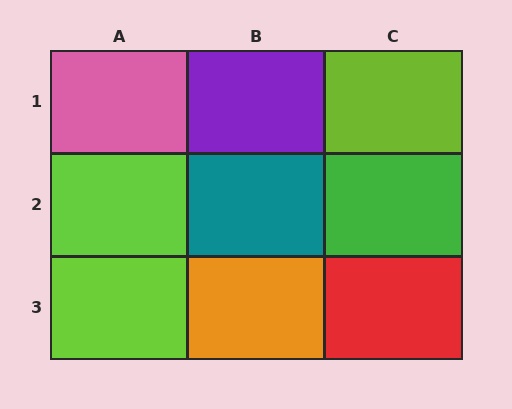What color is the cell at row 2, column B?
Teal.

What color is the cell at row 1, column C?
Lime.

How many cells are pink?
1 cell is pink.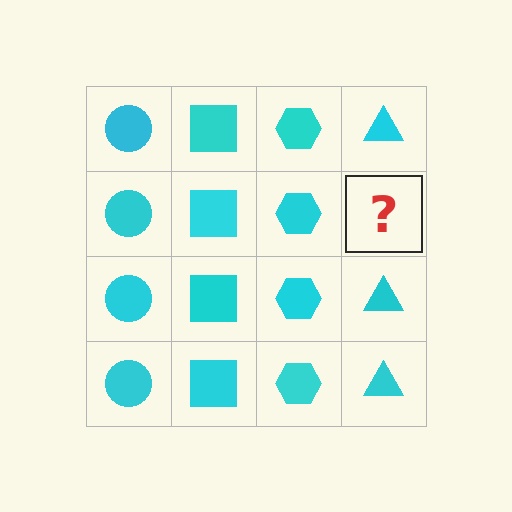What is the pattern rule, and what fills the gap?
The rule is that each column has a consistent shape. The gap should be filled with a cyan triangle.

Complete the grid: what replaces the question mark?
The question mark should be replaced with a cyan triangle.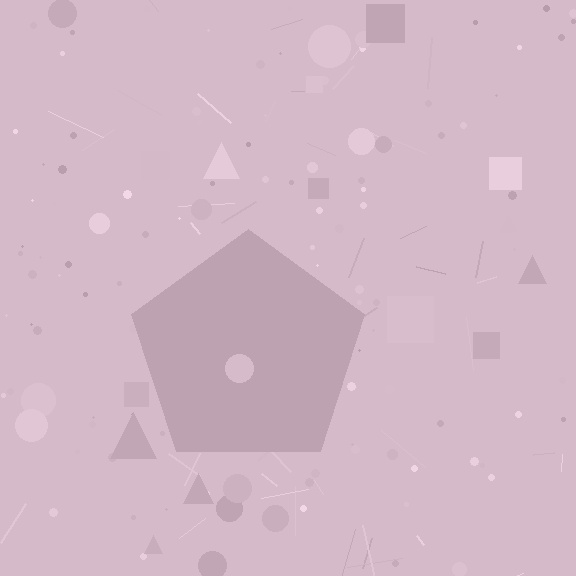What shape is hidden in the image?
A pentagon is hidden in the image.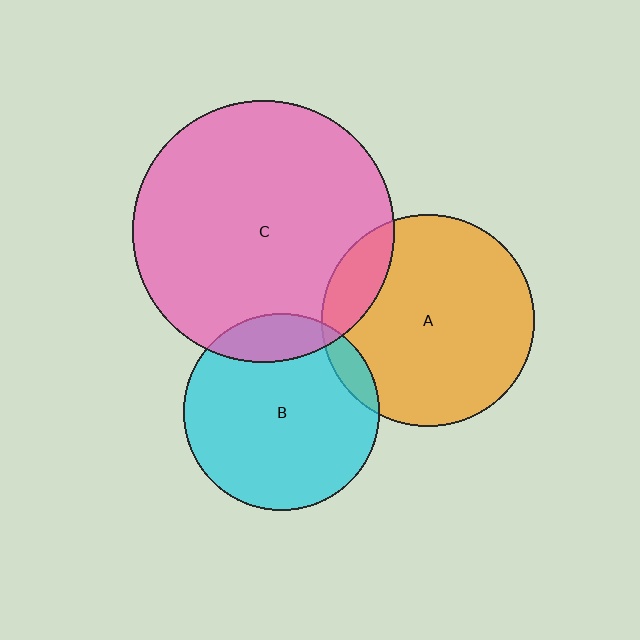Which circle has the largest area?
Circle C (pink).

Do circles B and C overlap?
Yes.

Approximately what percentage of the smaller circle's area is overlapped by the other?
Approximately 15%.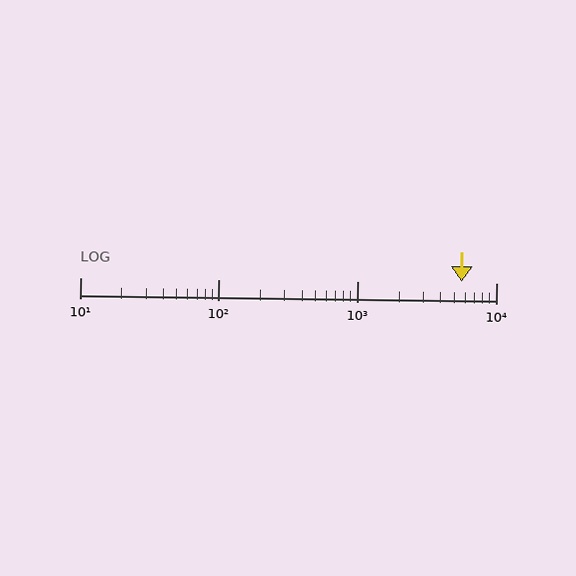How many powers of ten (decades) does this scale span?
The scale spans 3 decades, from 10 to 10000.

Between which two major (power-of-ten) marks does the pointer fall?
The pointer is between 1000 and 10000.